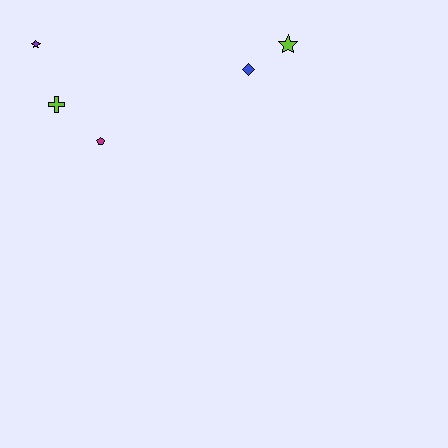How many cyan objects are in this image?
There are no cyan objects.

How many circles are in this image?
There are no circles.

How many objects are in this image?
There are 5 objects.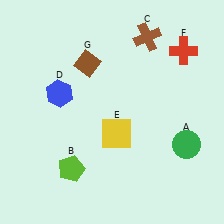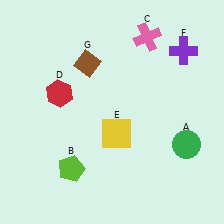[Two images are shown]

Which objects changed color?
C changed from brown to pink. D changed from blue to red. F changed from red to purple.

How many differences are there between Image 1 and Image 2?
There are 3 differences between the two images.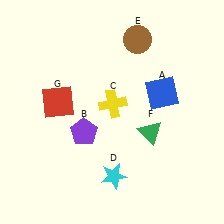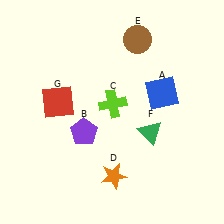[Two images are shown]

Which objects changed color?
C changed from yellow to lime. D changed from cyan to orange.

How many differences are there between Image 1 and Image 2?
There are 2 differences between the two images.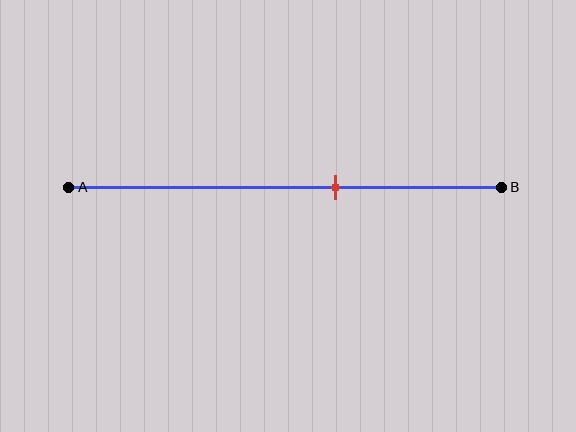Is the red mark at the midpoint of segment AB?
No, the mark is at about 60% from A, not at the 50% midpoint.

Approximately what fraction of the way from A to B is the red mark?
The red mark is approximately 60% of the way from A to B.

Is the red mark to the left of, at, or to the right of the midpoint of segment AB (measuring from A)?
The red mark is to the right of the midpoint of segment AB.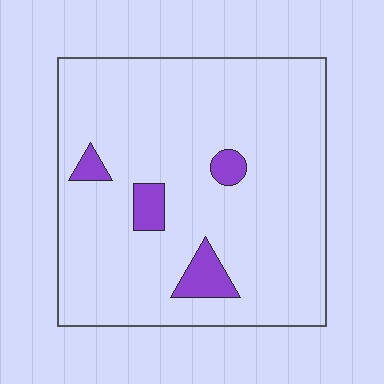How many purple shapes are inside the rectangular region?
4.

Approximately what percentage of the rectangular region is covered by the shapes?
Approximately 10%.